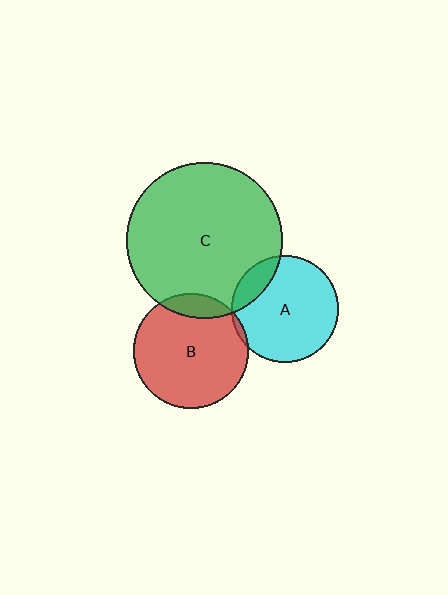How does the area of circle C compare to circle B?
Approximately 1.8 times.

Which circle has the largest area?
Circle C (green).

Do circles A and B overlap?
Yes.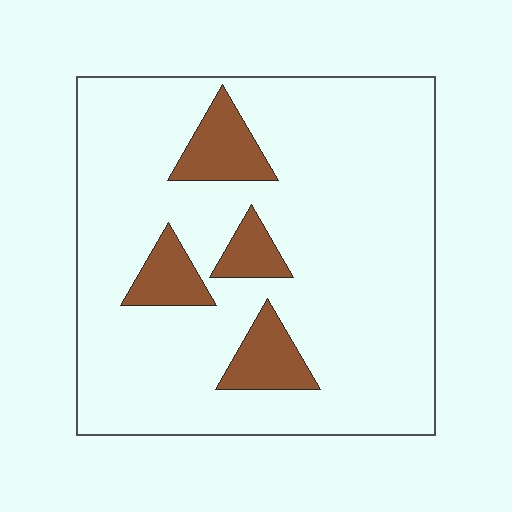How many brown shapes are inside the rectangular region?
4.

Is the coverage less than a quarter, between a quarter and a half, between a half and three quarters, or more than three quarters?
Less than a quarter.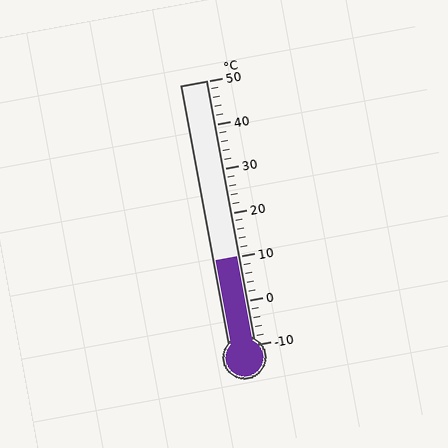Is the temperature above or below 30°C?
The temperature is below 30°C.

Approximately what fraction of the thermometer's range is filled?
The thermometer is filled to approximately 35% of its range.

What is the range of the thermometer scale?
The thermometer scale ranges from -10°C to 50°C.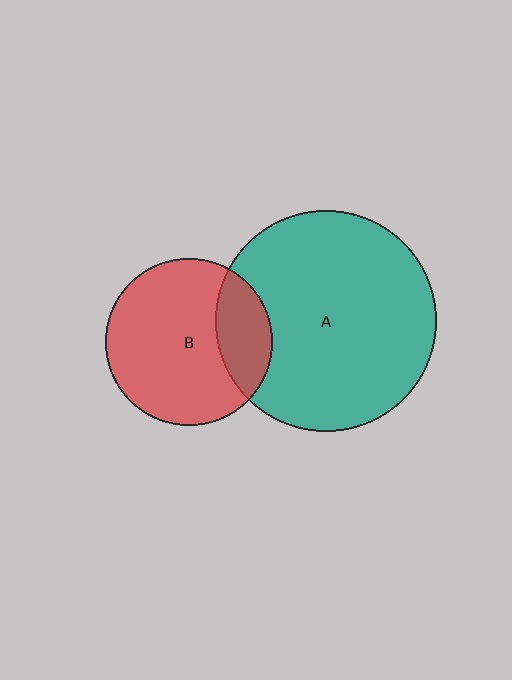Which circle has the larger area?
Circle A (teal).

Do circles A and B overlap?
Yes.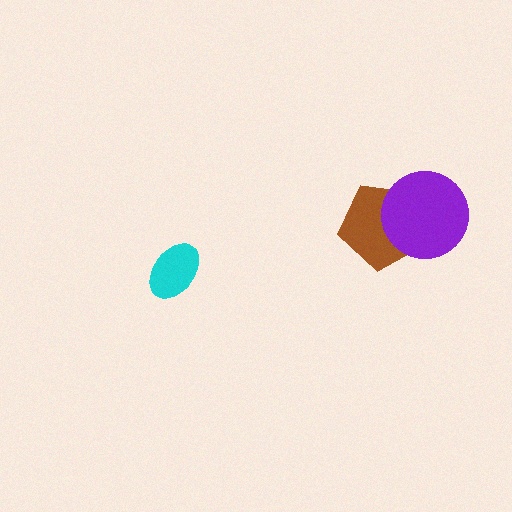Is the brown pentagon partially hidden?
Yes, it is partially covered by another shape.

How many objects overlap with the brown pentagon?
1 object overlaps with the brown pentagon.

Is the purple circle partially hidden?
No, no other shape covers it.